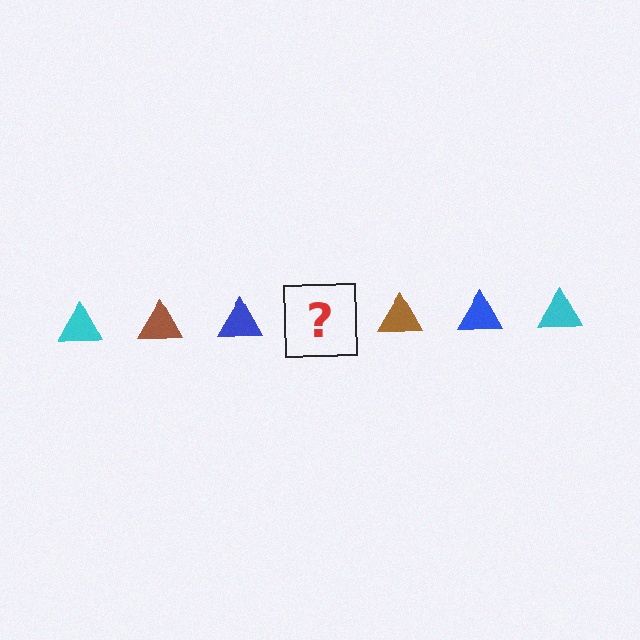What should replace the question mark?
The question mark should be replaced with a cyan triangle.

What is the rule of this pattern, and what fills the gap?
The rule is that the pattern cycles through cyan, brown, blue triangles. The gap should be filled with a cyan triangle.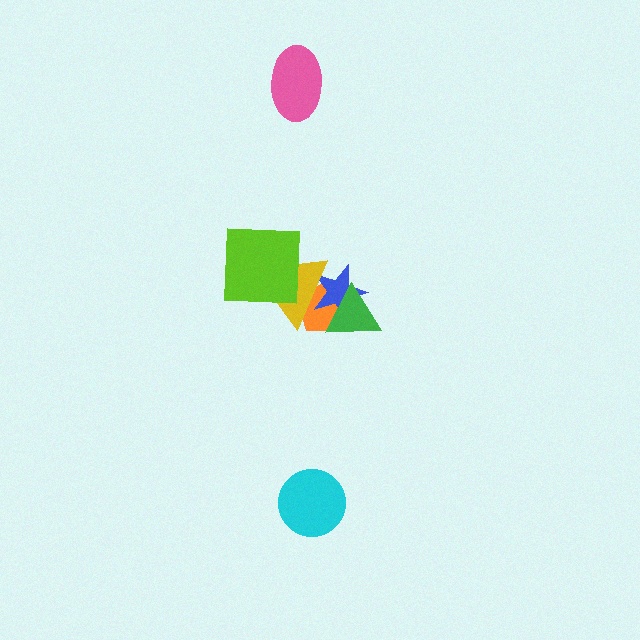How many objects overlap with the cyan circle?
0 objects overlap with the cyan circle.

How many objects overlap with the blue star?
3 objects overlap with the blue star.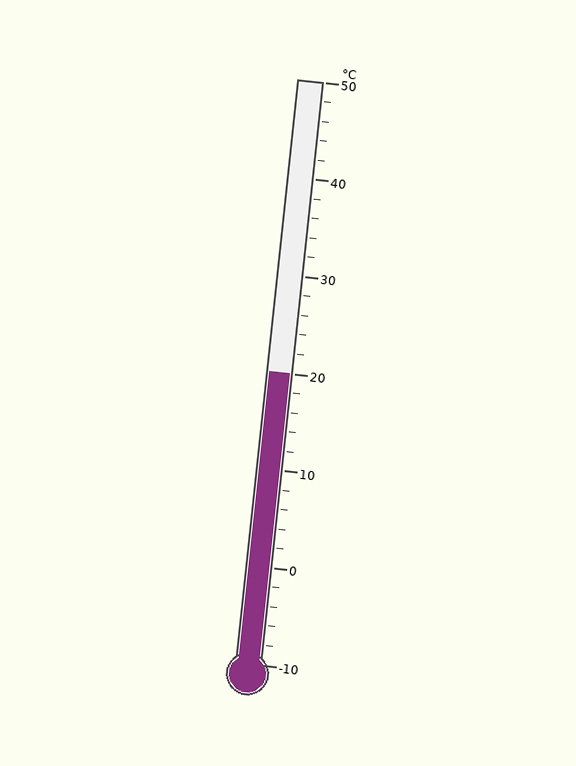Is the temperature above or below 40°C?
The temperature is below 40°C.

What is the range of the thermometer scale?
The thermometer scale ranges from -10°C to 50°C.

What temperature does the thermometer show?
The thermometer shows approximately 20°C.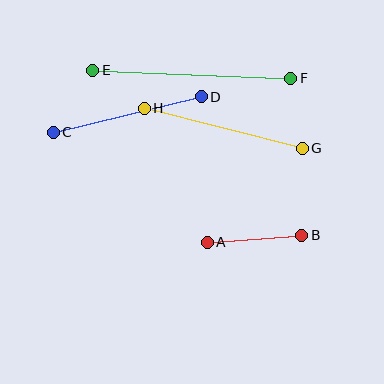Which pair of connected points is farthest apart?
Points E and F are farthest apart.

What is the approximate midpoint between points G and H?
The midpoint is at approximately (223, 128) pixels.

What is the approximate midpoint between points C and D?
The midpoint is at approximately (127, 115) pixels.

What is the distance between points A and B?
The distance is approximately 95 pixels.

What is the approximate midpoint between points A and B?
The midpoint is at approximately (254, 239) pixels.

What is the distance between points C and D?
The distance is approximately 152 pixels.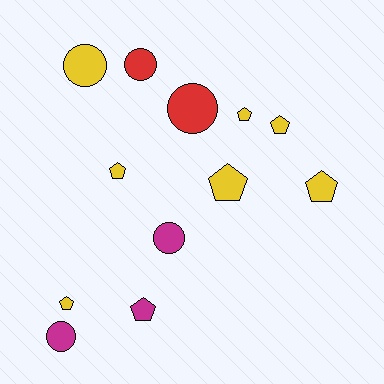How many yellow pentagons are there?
There are 6 yellow pentagons.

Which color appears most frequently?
Yellow, with 7 objects.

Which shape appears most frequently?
Pentagon, with 7 objects.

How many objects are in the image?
There are 12 objects.